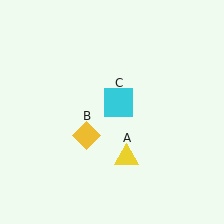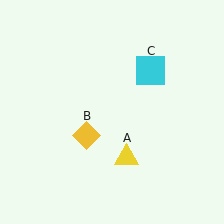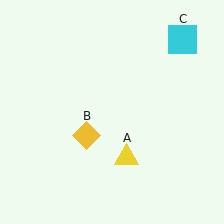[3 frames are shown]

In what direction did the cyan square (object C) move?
The cyan square (object C) moved up and to the right.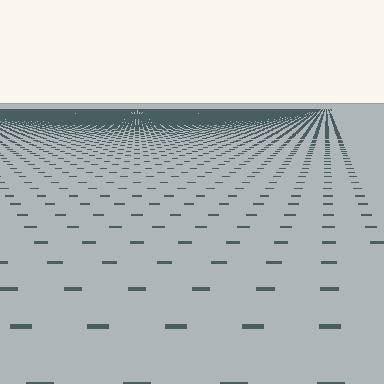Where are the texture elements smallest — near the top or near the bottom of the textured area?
Near the top.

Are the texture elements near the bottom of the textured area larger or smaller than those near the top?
Larger. Near the bottom, elements are closer to the viewer and appear at a bigger on-screen size.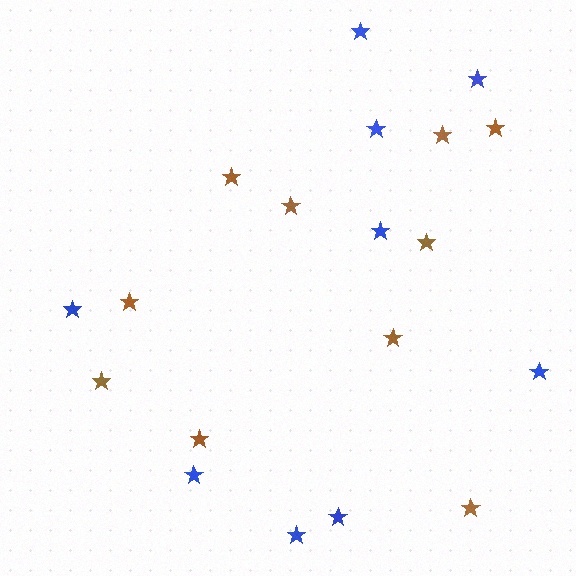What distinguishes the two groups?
There are 2 groups: one group of brown stars (10) and one group of blue stars (9).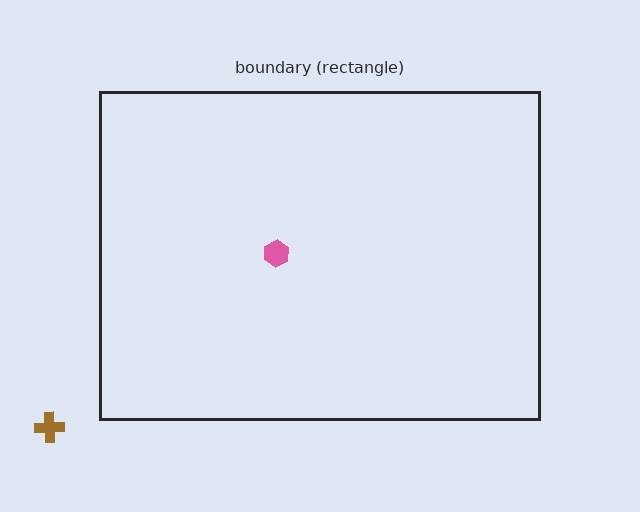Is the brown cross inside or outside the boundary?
Outside.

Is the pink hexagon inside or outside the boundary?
Inside.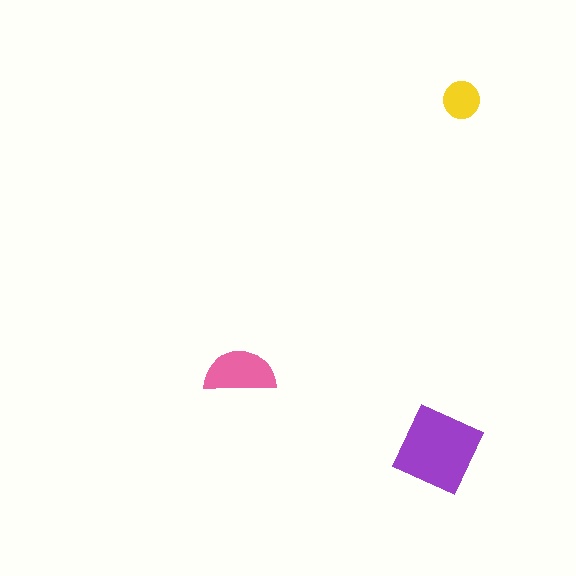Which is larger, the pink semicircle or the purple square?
The purple square.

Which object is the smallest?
The yellow circle.